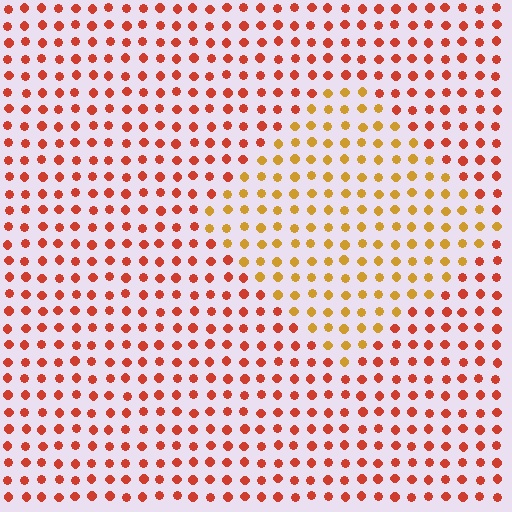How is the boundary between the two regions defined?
The boundary is defined purely by a slight shift in hue (about 35 degrees). Spacing, size, and orientation are identical on both sides.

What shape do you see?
I see a diamond.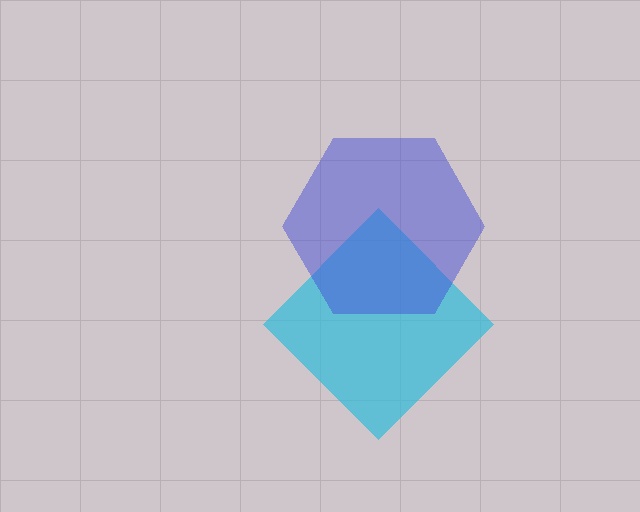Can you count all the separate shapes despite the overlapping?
Yes, there are 2 separate shapes.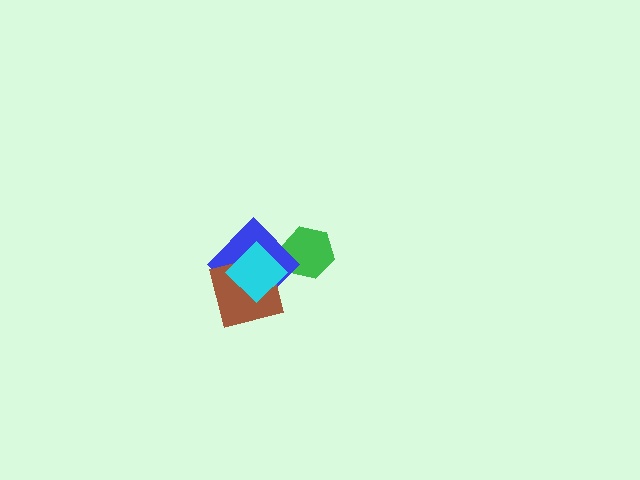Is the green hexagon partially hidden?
Yes, it is partially covered by another shape.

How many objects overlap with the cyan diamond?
2 objects overlap with the cyan diamond.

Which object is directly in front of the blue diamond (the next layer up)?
The brown square is directly in front of the blue diamond.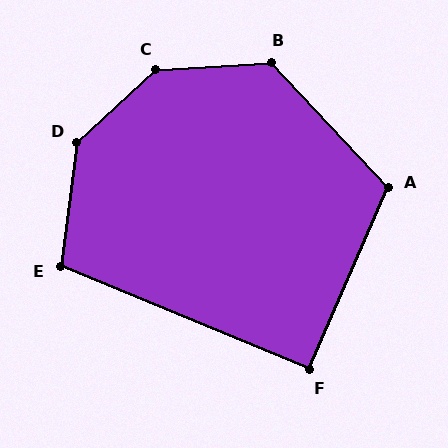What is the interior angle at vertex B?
Approximately 129 degrees (obtuse).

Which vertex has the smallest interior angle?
F, at approximately 91 degrees.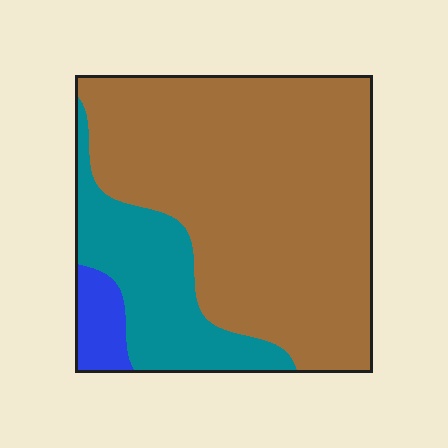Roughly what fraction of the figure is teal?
Teal takes up less than a quarter of the figure.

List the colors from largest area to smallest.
From largest to smallest: brown, teal, blue.